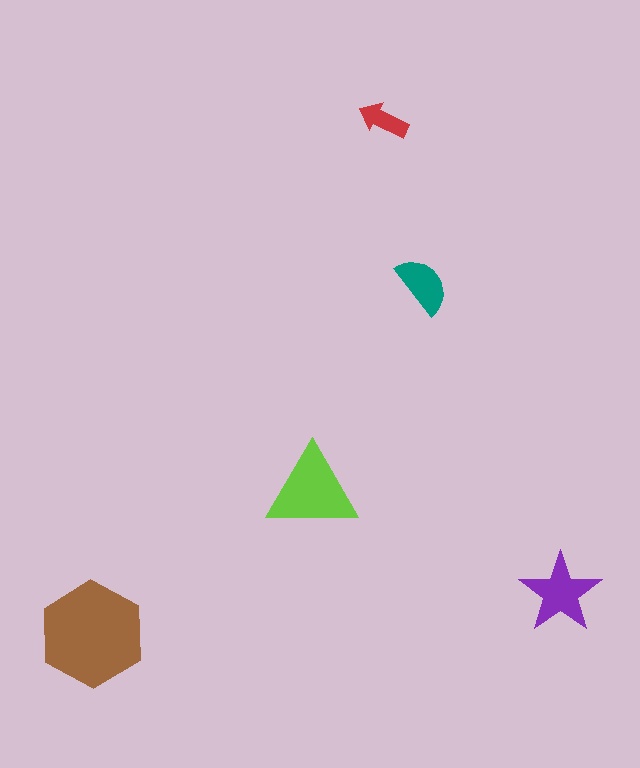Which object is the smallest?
The red arrow.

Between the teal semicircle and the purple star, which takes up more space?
The purple star.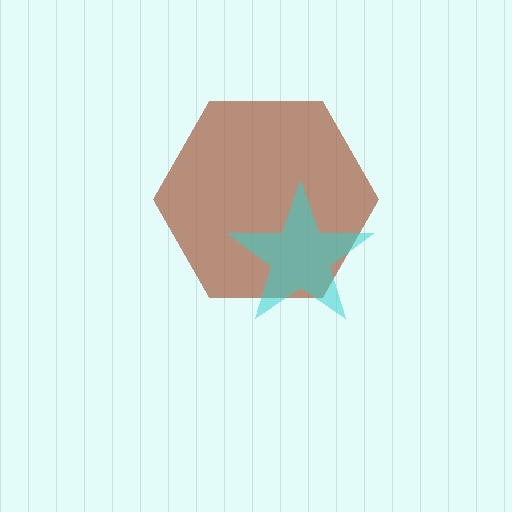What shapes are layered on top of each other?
The layered shapes are: a brown hexagon, a cyan star.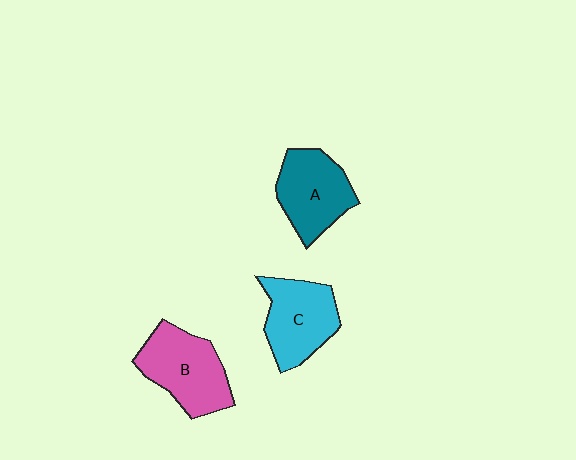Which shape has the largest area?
Shape B (pink).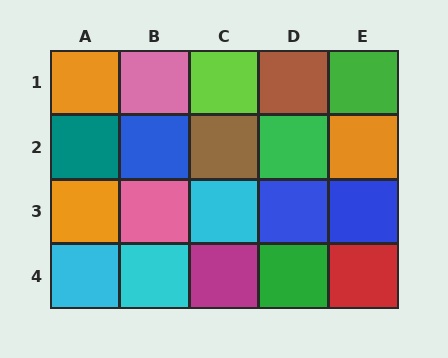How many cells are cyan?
3 cells are cyan.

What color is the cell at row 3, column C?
Cyan.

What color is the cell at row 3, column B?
Pink.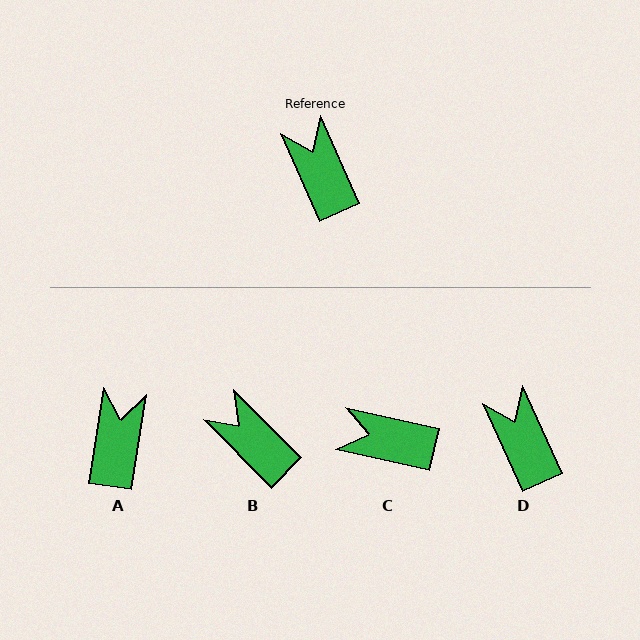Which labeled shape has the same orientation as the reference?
D.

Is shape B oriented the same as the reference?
No, it is off by about 21 degrees.